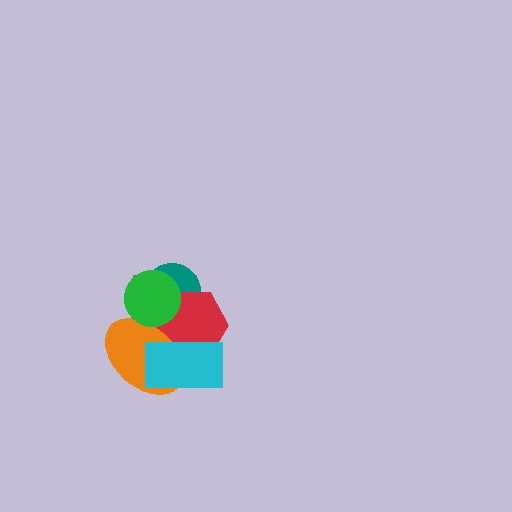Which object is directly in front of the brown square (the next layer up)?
The teal circle is directly in front of the brown square.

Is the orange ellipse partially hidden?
Yes, it is partially covered by another shape.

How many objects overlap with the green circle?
4 objects overlap with the green circle.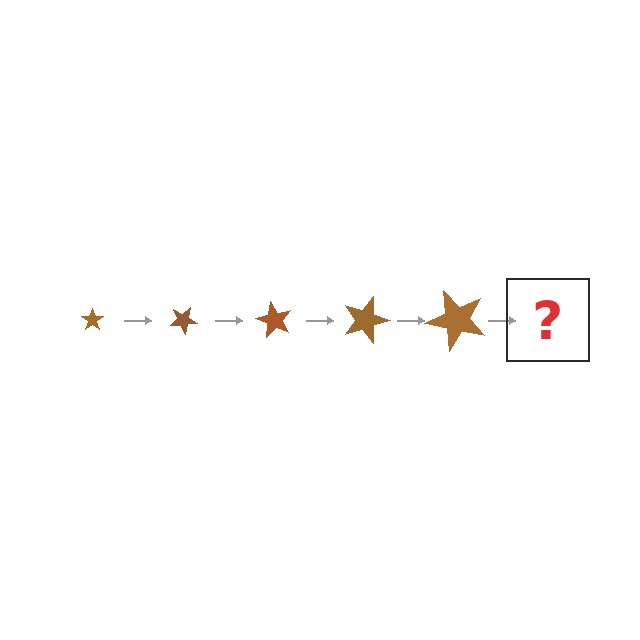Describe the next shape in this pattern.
It should be a star, larger than the previous one and rotated 150 degrees from the start.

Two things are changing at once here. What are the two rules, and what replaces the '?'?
The two rules are that the star grows larger each step and it rotates 30 degrees each step. The '?' should be a star, larger than the previous one and rotated 150 degrees from the start.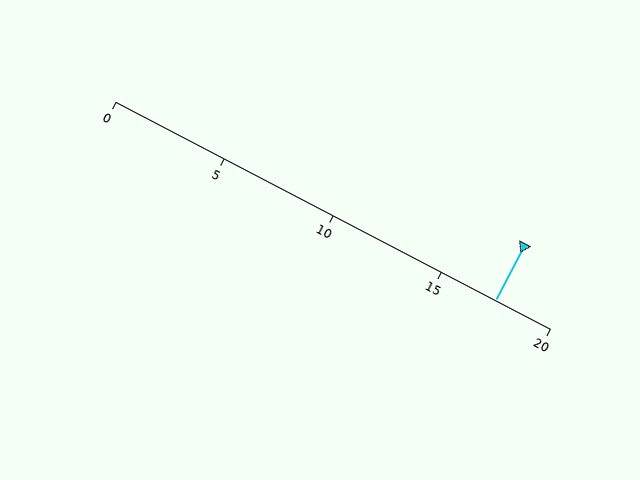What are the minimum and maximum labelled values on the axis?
The axis runs from 0 to 20.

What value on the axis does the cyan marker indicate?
The marker indicates approximately 17.5.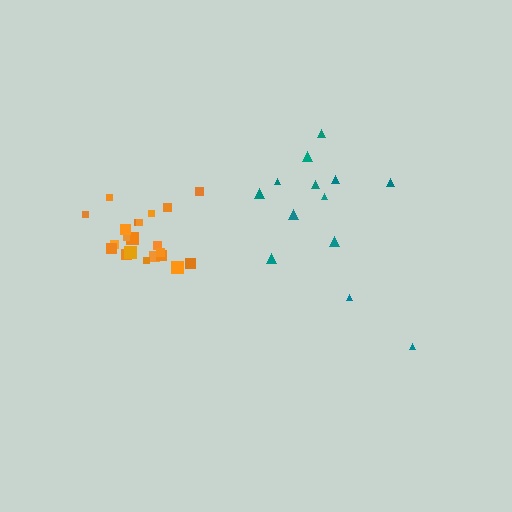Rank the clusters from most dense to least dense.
orange, teal.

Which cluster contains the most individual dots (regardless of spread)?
Orange (21).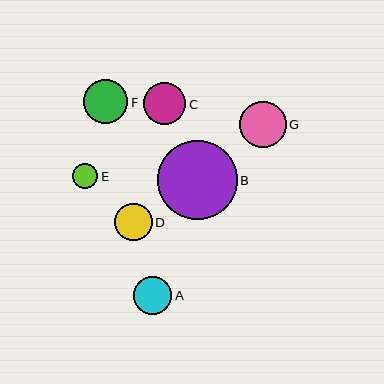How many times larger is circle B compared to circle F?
Circle B is approximately 1.8 times the size of circle F.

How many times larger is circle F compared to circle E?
Circle F is approximately 1.7 times the size of circle E.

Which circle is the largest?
Circle B is the largest with a size of approximately 80 pixels.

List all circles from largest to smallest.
From largest to smallest: B, G, F, C, A, D, E.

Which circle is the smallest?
Circle E is the smallest with a size of approximately 26 pixels.